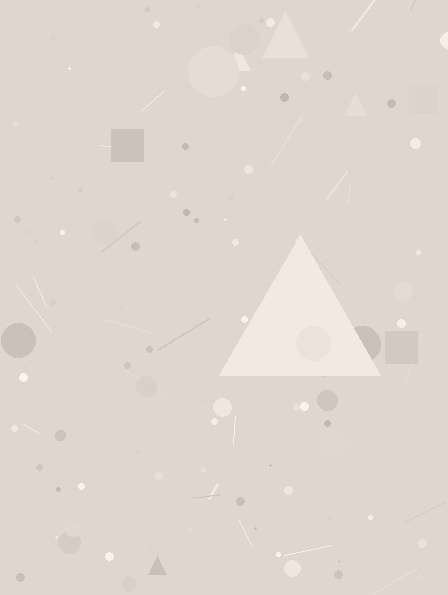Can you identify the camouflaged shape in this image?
The camouflaged shape is a triangle.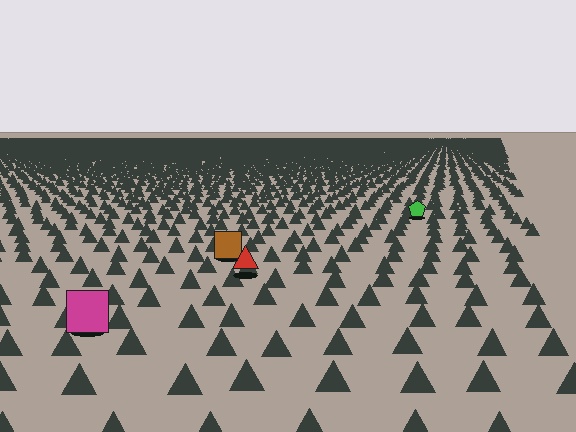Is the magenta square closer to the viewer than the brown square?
Yes. The magenta square is closer — you can tell from the texture gradient: the ground texture is coarser near it.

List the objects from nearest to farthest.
From nearest to farthest: the magenta square, the red triangle, the brown square, the green pentagon.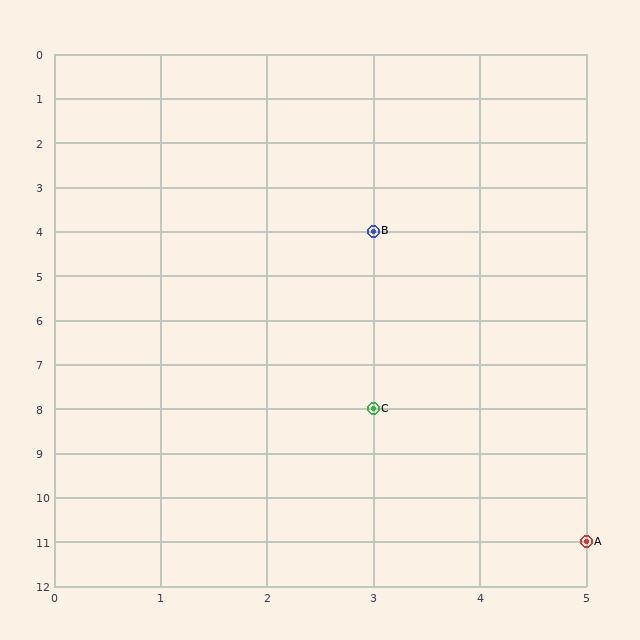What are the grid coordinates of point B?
Point B is at grid coordinates (3, 4).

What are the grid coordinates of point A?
Point A is at grid coordinates (5, 11).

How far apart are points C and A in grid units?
Points C and A are 2 columns and 3 rows apart (about 3.6 grid units diagonally).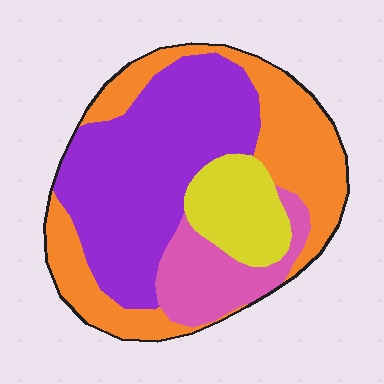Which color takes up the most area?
Purple, at roughly 40%.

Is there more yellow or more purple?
Purple.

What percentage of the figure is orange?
Orange takes up between a sixth and a third of the figure.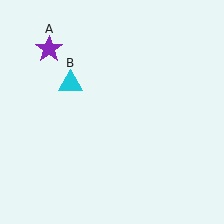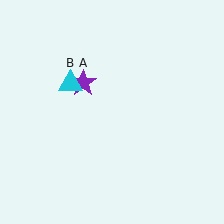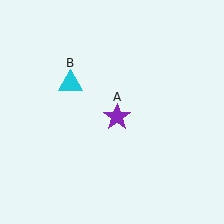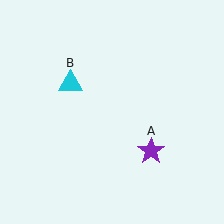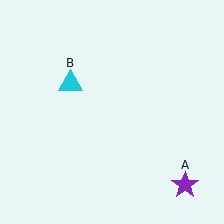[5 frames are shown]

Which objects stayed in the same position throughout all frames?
Cyan triangle (object B) remained stationary.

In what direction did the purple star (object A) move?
The purple star (object A) moved down and to the right.